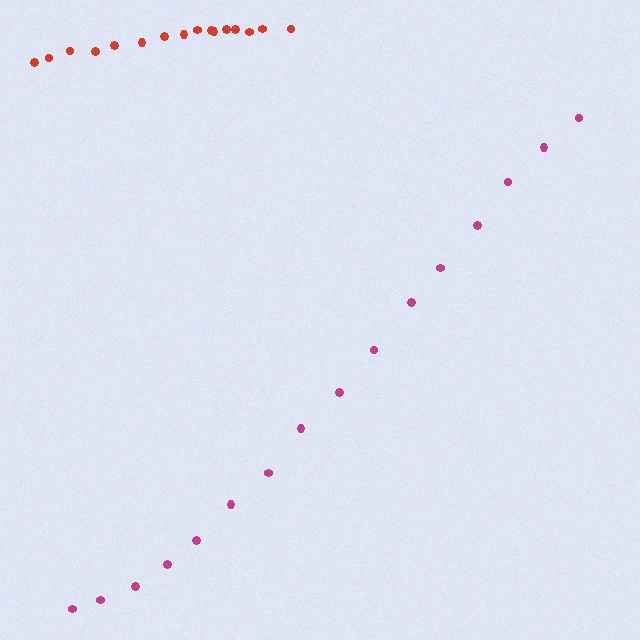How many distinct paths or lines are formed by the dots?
There are 2 distinct paths.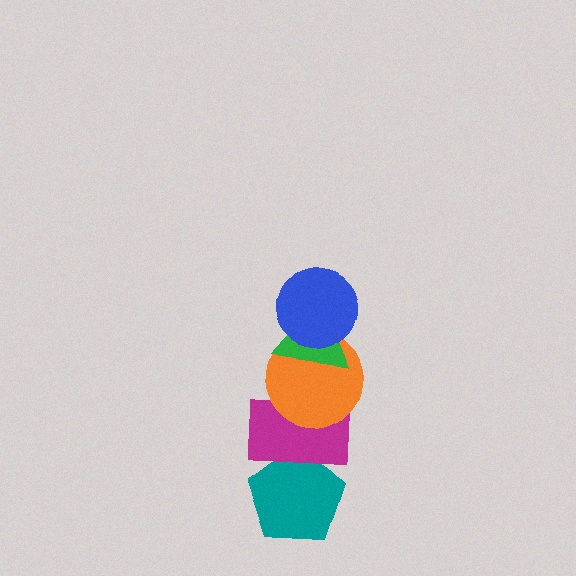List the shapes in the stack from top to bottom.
From top to bottom: the blue circle, the green triangle, the orange circle, the magenta rectangle, the teal pentagon.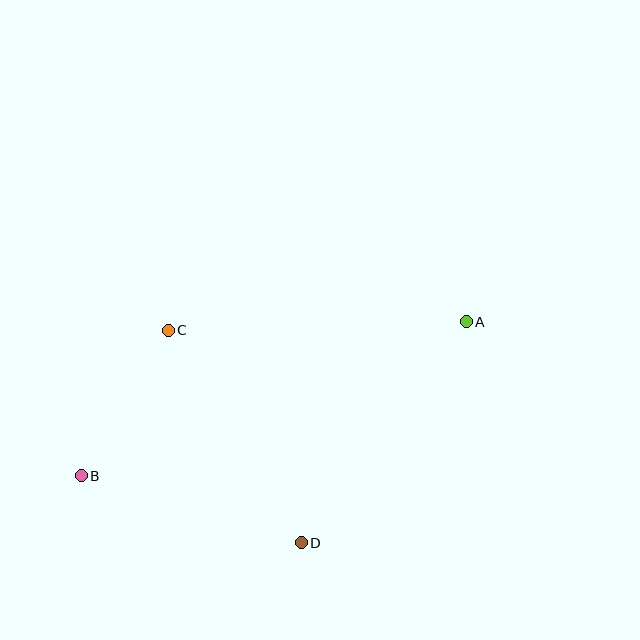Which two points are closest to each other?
Points B and C are closest to each other.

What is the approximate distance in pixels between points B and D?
The distance between B and D is approximately 230 pixels.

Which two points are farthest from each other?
Points A and B are farthest from each other.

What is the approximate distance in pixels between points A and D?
The distance between A and D is approximately 276 pixels.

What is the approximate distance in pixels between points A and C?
The distance between A and C is approximately 298 pixels.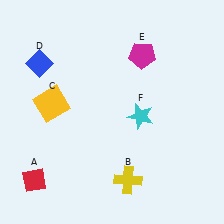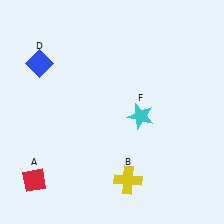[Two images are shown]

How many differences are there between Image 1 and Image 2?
There are 2 differences between the two images.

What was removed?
The magenta pentagon (E), the yellow square (C) were removed in Image 2.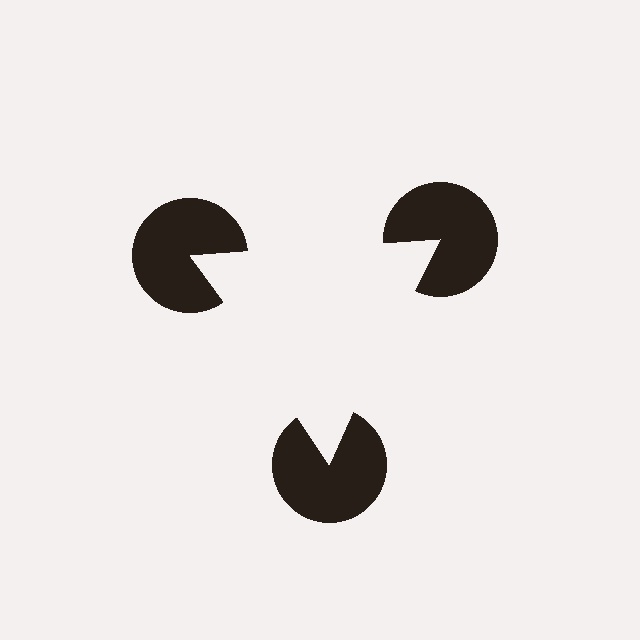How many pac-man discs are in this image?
There are 3 — one at each vertex of the illusory triangle.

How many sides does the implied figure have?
3 sides.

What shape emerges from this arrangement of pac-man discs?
An illusory triangle — its edges are inferred from the aligned wedge cuts in the pac-man discs, not physically drawn.